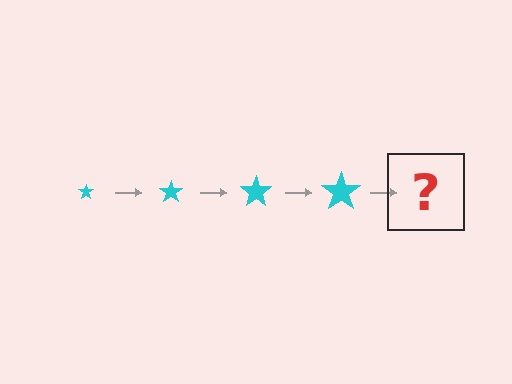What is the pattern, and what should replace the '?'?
The pattern is that the star gets progressively larger each step. The '?' should be a cyan star, larger than the previous one.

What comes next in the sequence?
The next element should be a cyan star, larger than the previous one.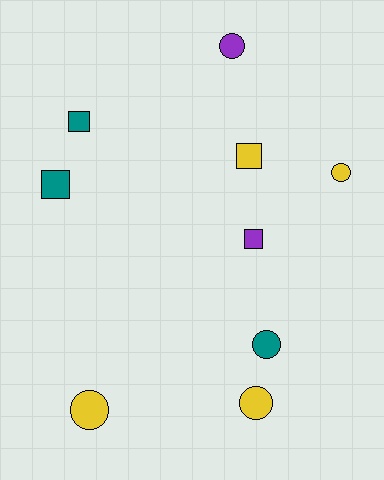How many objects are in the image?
There are 9 objects.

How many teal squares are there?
There are 2 teal squares.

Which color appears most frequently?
Yellow, with 4 objects.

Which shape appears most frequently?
Circle, with 5 objects.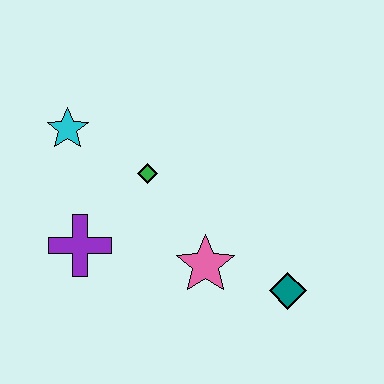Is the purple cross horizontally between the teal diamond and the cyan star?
Yes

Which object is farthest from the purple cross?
The teal diamond is farthest from the purple cross.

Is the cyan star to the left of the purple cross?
Yes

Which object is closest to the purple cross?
The green diamond is closest to the purple cross.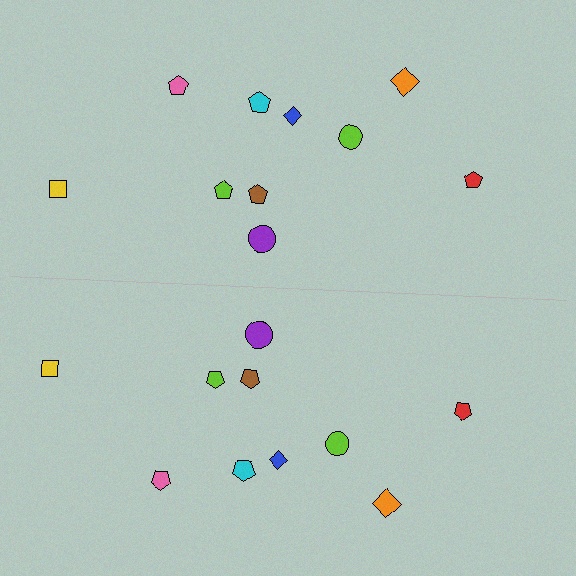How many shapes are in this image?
There are 20 shapes in this image.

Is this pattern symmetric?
Yes, this pattern has bilateral (reflection) symmetry.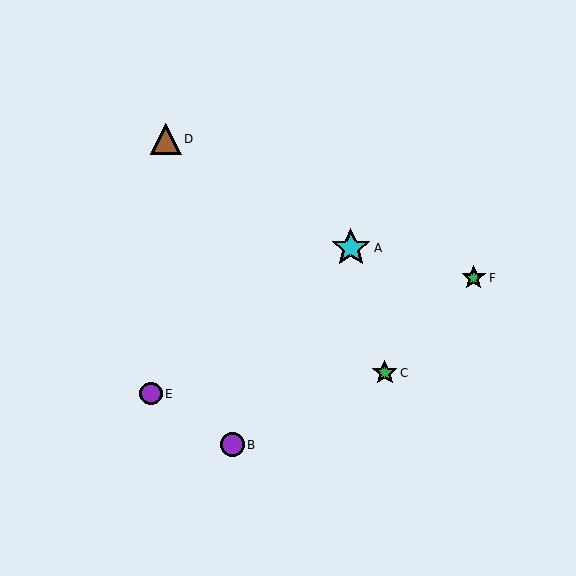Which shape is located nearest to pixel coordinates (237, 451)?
The purple circle (labeled B) at (232, 444) is nearest to that location.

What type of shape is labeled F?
Shape F is a green star.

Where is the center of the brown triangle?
The center of the brown triangle is at (166, 139).